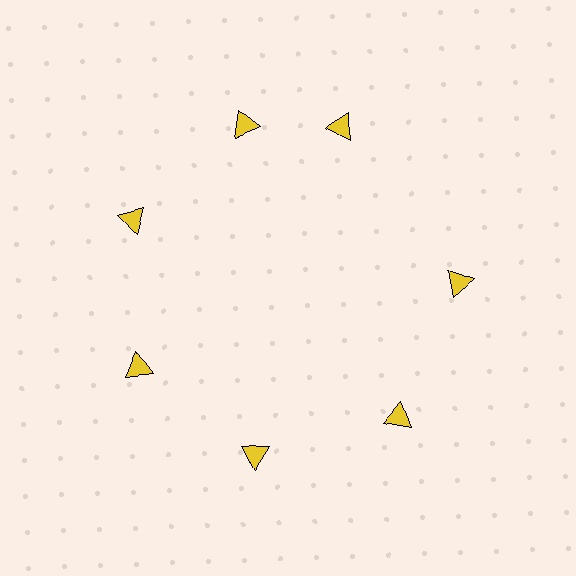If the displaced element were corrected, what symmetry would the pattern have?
It would have 7-fold rotational symmetry — the pattern would map onto itself every 51 degrees.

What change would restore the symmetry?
The symmetry would be restored by rotating it back into even spacing with its neighbors so that all 7 triangles sit at equal angles and equal distance from the center.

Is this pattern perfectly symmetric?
No. The 7 yellow triangles are arranged in a ring, but one element near the 1 o'clock position is rotated out of alignment along the ring, breaking the 7-fold rotational symmetry.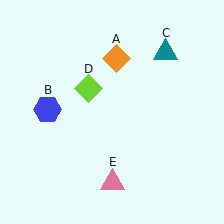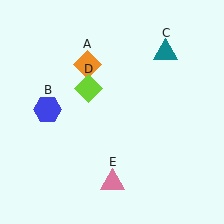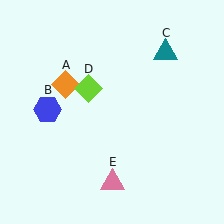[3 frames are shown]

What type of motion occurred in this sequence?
The orange diamond (object A) rotated counterclockwise around the center of the scene.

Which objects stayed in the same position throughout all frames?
Blue hexagon (object B) and teal triangle (object C) and lime diamond (object D) and pink triangle (object E) remained stationary.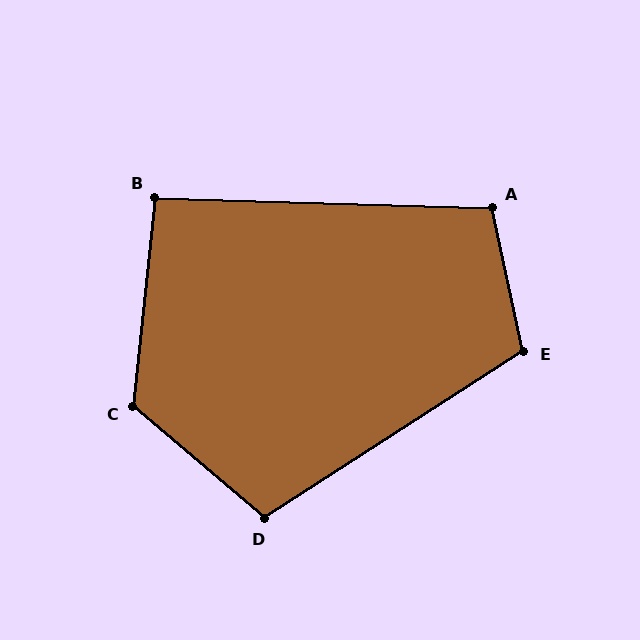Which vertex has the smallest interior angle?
B, at approximately 94 degrees.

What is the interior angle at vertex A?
Approximately 104 degrees (obtuse).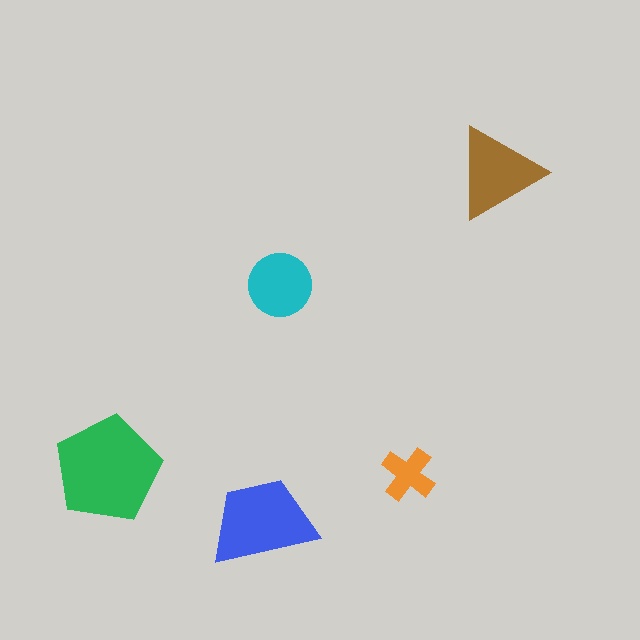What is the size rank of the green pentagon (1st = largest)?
1st.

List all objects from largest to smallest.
The green pentagon, the blue trapezoid, the brown triangle, the cyan circle, the orange cross.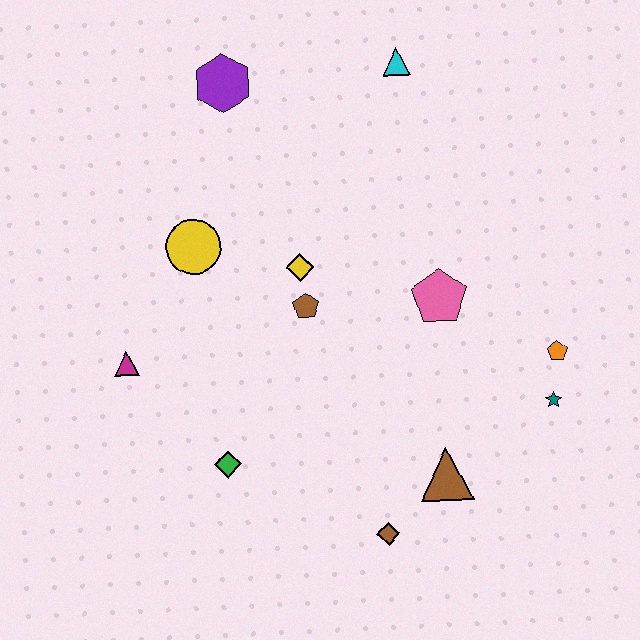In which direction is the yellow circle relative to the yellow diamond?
The yellow circle is to the left of the yellow diamond.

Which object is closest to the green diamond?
The magenta triangle is closest to the green diamond.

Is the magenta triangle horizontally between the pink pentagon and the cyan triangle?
No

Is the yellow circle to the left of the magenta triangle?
No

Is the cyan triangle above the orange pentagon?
Yes